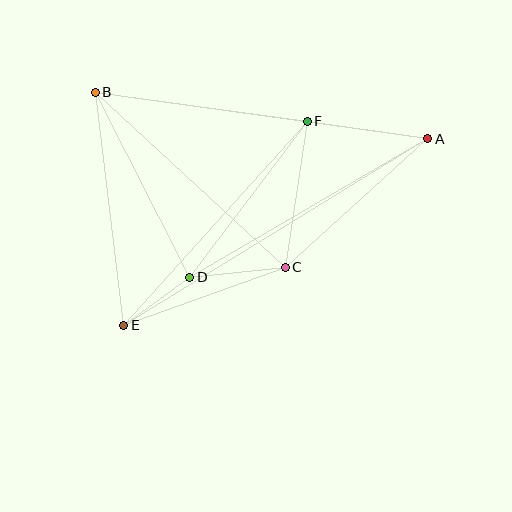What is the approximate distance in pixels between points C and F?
The distance between C and F is approximately 148 pixels.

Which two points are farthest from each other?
Points A and E are farthest from each other.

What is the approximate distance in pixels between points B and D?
The distance between B and D is approximately 208 pixels.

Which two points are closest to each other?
Points D and E are closest to each other.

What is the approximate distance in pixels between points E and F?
The distance between E and F is approximately 274 pixels.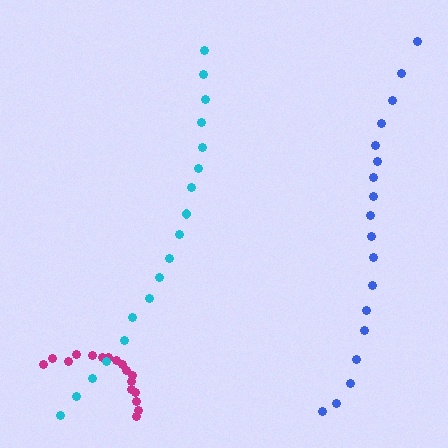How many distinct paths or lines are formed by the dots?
There are 3 distinct paths.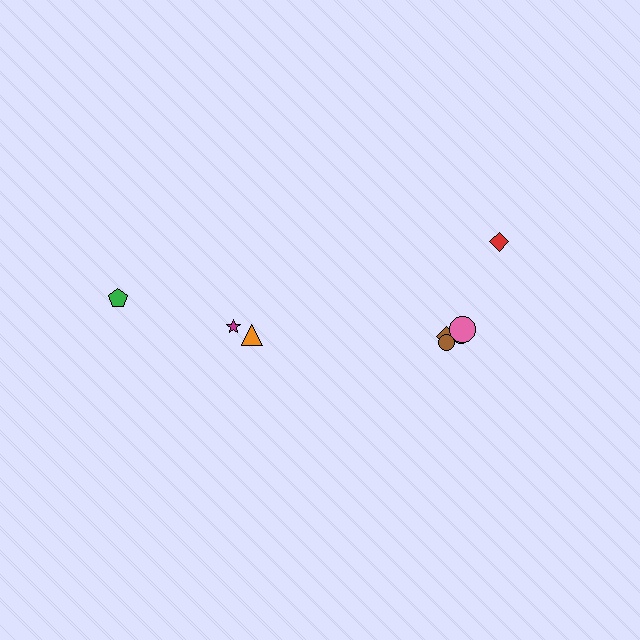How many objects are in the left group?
There are 3 objects.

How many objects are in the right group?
There are 5 objects.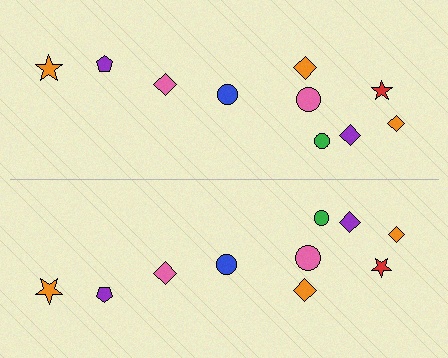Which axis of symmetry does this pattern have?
The pattern has a horizontal axis of symmetry running through the center of the image.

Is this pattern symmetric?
Yes, this pattern has bilateral (reflection) symmetry.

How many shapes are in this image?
There are 20 shapes in this image.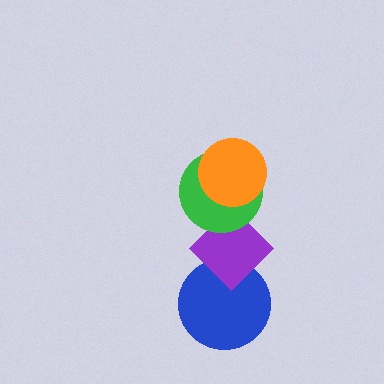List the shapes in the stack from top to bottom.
From top to bottom: the orange circle, the green circle, the purple diamond, the blue circle.